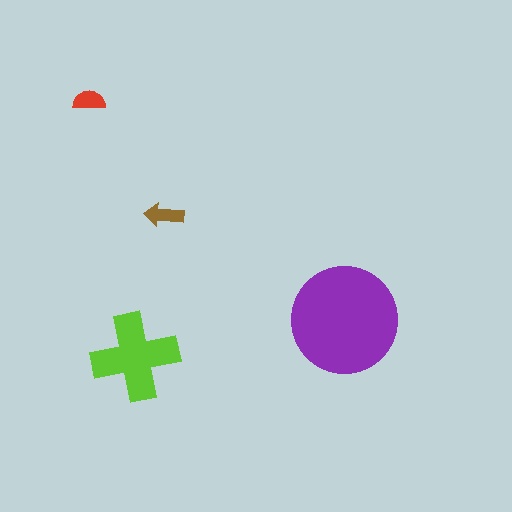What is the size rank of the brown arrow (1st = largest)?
3rd.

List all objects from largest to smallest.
The purple circle, the lime cross, the brown arrow, the red semicircle.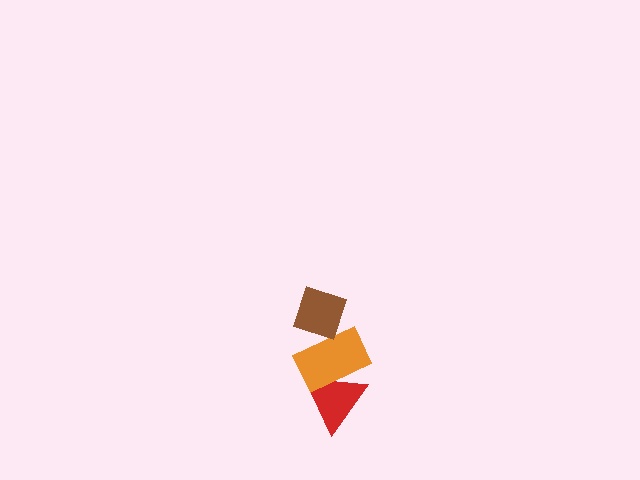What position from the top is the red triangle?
The red triangle is 3rd from the top.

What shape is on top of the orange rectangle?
The brown diamond is on top of the orange rectangle.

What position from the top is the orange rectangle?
The orange rectangle is 2nd from the top.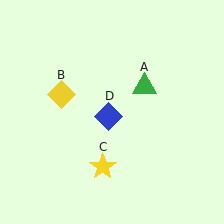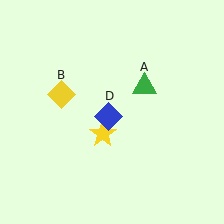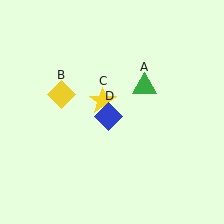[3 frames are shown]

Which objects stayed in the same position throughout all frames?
Green triangle (object A) and yellow diamond (object B) and blue diamond (object D) remained stationary.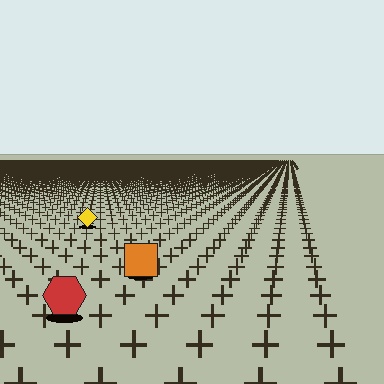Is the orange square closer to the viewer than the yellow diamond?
Yes. The orange square is closer — you can tell from the texture gradient: the ground texture is coarser near it.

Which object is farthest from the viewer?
The yellow diamond is farthest from the viewer. It appears smaller and the ground texture around it is denser.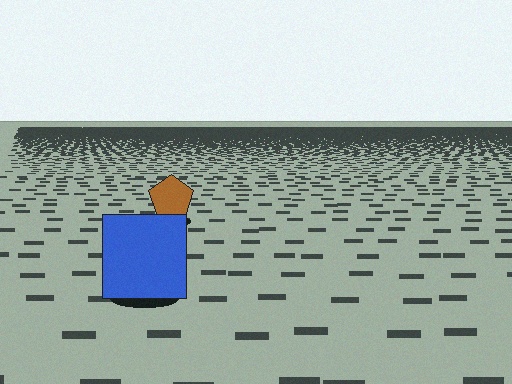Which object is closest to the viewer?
The blue square is closest. The texture marks near it are larger and more spread out.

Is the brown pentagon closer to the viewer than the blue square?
No. The blue square is closer — you can tell from the texture gradient: the ground texture is coarser near it.